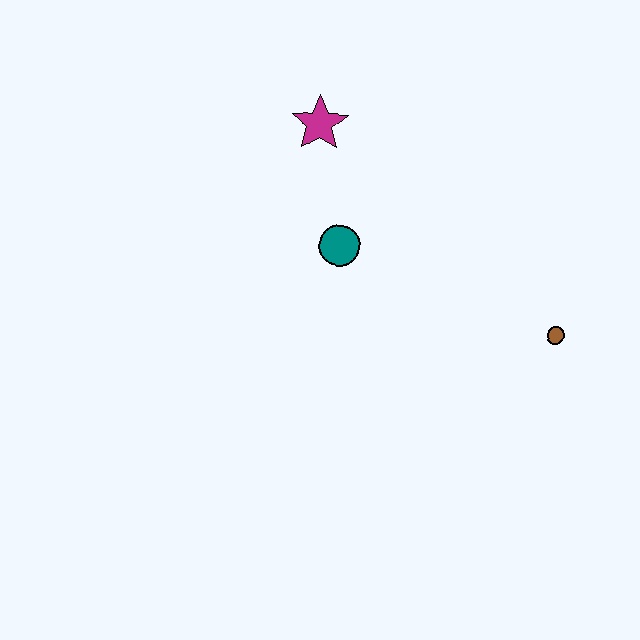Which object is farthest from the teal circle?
The brown circle is farthest from the teal circle.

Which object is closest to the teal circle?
The magenta star is closest to the teal circle.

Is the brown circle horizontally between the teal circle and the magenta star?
No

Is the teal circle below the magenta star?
Yes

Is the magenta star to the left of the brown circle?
Yes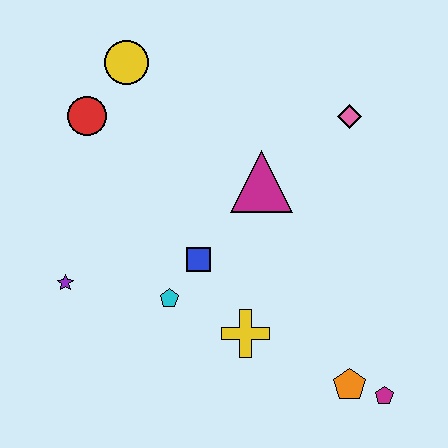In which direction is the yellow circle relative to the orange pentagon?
The yellow circle is above the orange pentagon.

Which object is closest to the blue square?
The cyan pentagon is closest to the blue square.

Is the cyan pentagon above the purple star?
No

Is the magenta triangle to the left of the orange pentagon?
Yes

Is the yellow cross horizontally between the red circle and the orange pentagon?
Yes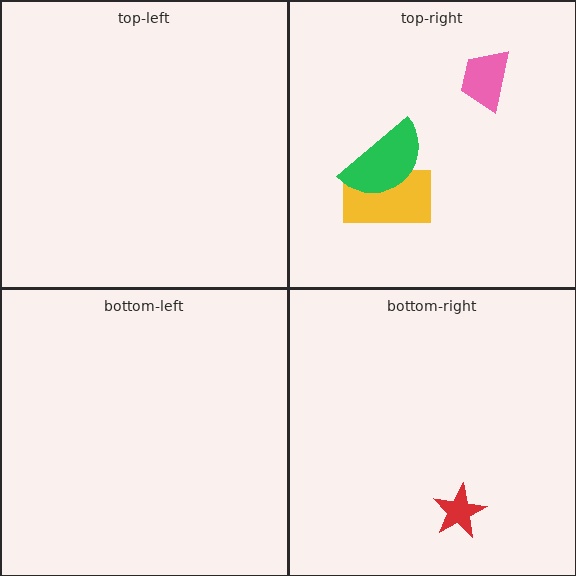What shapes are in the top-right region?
The yellow rectangle, the pink trapezoid, the green semicircle.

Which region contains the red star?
The bottom-right region.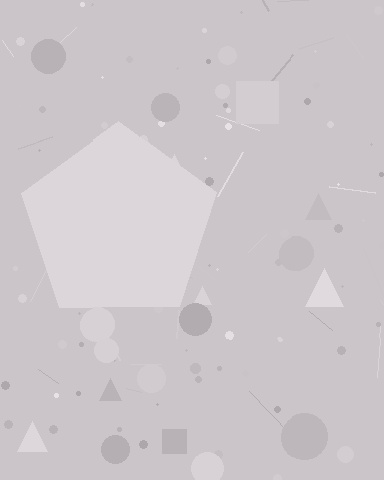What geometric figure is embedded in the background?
A pentagon is embedded in the background.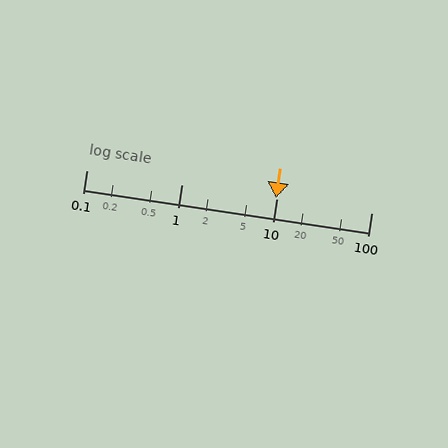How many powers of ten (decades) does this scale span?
The scale spans 3 decades, from 0.1 to 100.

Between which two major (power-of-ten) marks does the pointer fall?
The pointer is between 1 and 10.